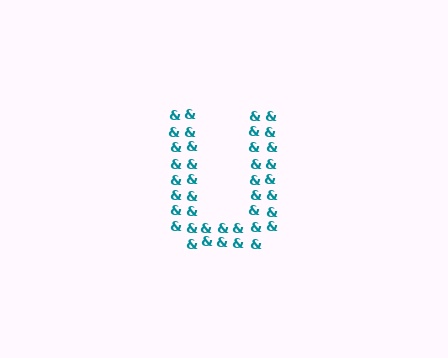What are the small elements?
The small elements are ampersands.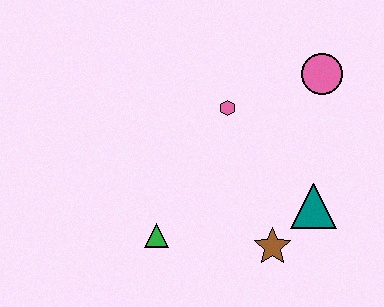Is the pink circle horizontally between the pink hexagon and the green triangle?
No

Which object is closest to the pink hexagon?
The pink circle is closest to the pink hexagon.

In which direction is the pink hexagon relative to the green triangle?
The pink hexagon is above the green triangle.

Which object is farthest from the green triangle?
The pink circle is farthest from the green triangle.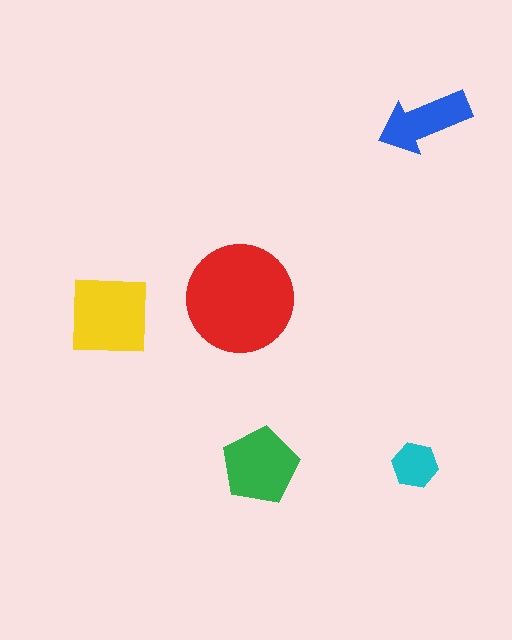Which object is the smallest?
The cyan hexagon.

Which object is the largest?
The red circle.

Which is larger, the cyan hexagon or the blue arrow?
The blue arrow.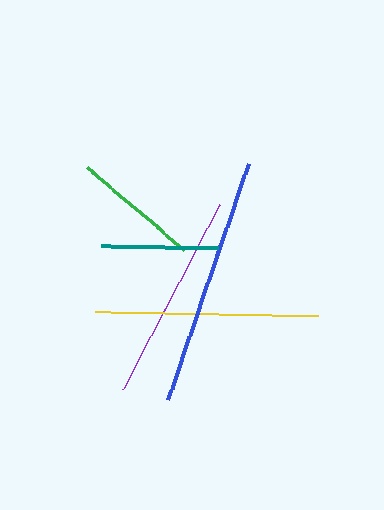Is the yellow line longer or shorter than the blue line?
The blue line is longer than the yellow line.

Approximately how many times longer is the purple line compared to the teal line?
The purple line is approximately 1.8 times the length of the teal line.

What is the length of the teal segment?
The teal segment is approximately 117 pixels long.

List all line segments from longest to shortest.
From longest to shortest: blue, yellow, purple, green, teal.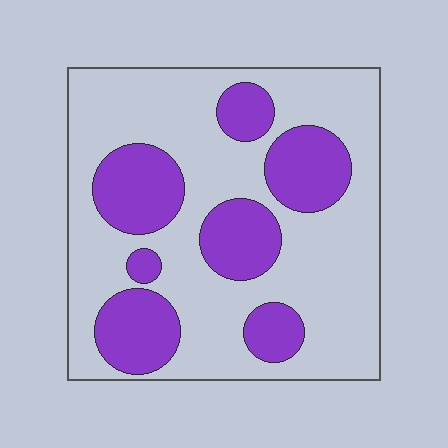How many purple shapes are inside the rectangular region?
7.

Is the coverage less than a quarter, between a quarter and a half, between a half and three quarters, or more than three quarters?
Between a quarter and a half.